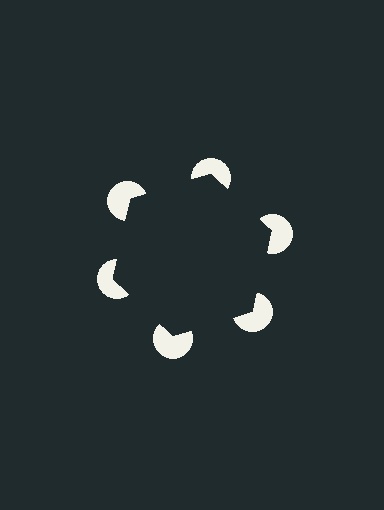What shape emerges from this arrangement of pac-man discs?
An illusory hexagon — its edges are inferred from the aligned wedge cuts in the pac-man discs, not physically drawn.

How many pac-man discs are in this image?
There are 6 — one at each vertex of the illusory hexagon.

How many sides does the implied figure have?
6 sides.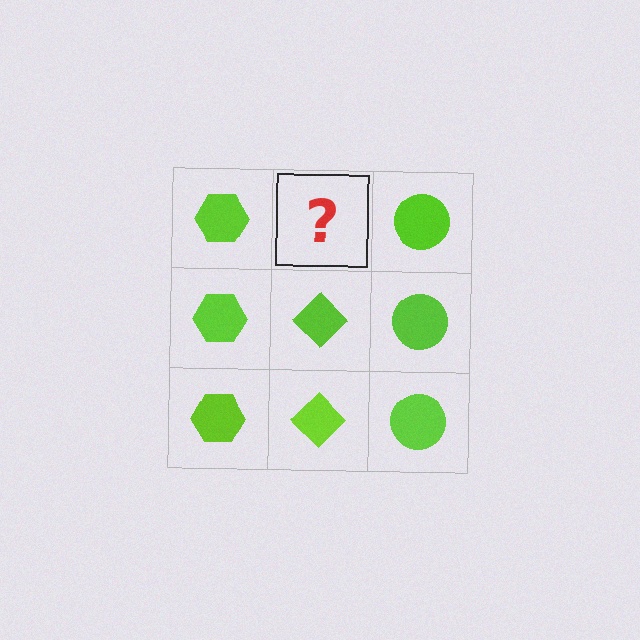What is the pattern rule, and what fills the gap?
The rule is that each column has a consistent shape. The gap should be filled with a lime diamond.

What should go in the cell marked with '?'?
The missing cell should contain a lime diamond.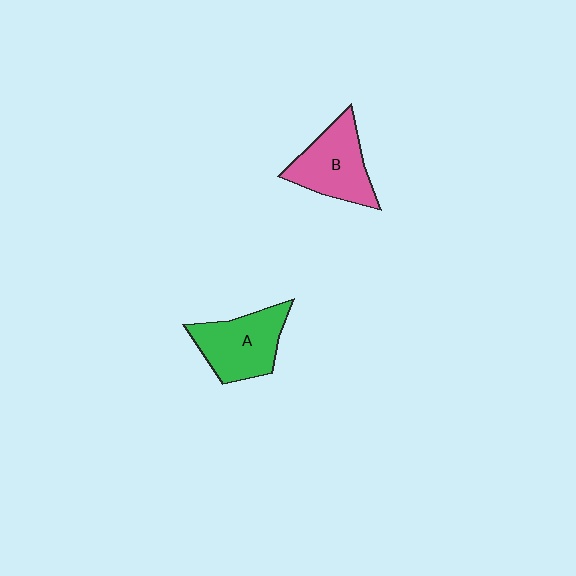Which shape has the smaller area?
Shape B (pink).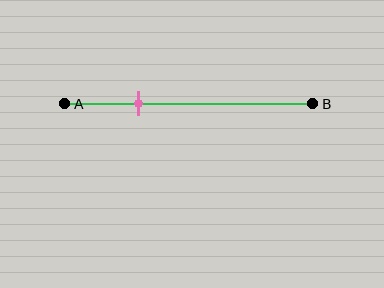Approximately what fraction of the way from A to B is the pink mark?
The pink mark is approximately 30% of the way from A to B.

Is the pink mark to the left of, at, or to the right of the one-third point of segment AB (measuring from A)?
The pink mark is to the left of the one-third point of segment AB.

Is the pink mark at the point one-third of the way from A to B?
No, the mark is at about 30% from A, not at the 33% one-third point.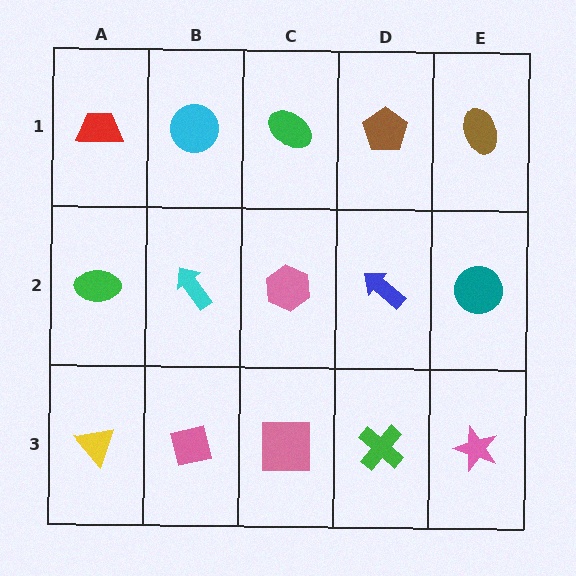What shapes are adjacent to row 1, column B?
A cyan arrow (row 2, column B), a red trapezoid (row 1, column A), a green ellipse (row 1, column C).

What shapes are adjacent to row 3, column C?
A pink hexagon (row 2, column C), a pink square (row 3, column B), a green cross (row 3, column D).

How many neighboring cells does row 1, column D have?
3.